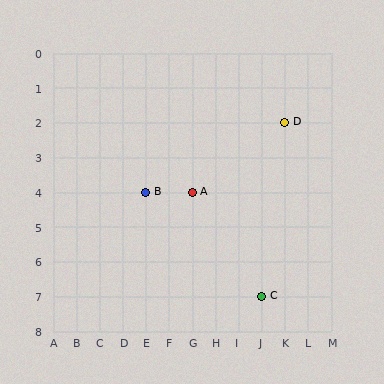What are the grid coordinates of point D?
Point D is at grid coordinates (K, 2).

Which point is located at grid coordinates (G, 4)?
Point A is at (G, 4).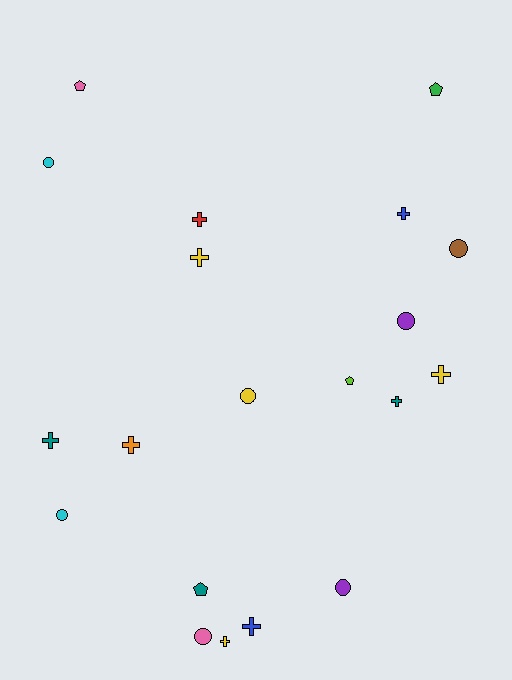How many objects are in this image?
There are 20 objects.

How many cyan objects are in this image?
There are 2 cyan objects.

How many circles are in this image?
There are 7 circles.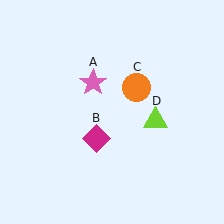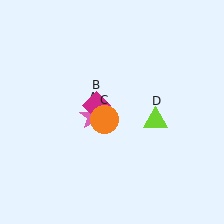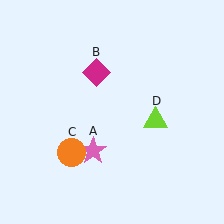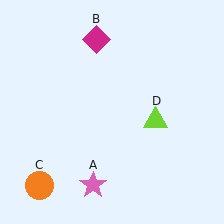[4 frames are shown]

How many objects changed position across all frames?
3 objects changed position: pink star (object A), magenta diamond (object B), orange circle (object C).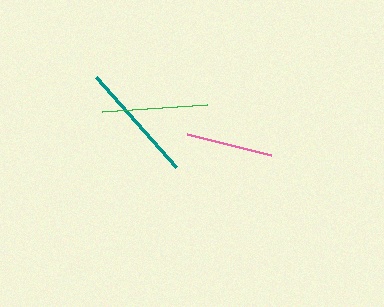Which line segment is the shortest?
The pink line is the shortest at approximately 87 pixels.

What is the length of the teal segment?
The teal segment is approximately 121 pixels long.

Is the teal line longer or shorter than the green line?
The teal line is longer than the green line.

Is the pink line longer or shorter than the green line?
The green line is longer than the pink line.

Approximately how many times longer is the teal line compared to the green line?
The teal line is approximately 1.1 times the length of the green line.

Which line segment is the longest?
The teal line is the longest at approximately 121 pixels.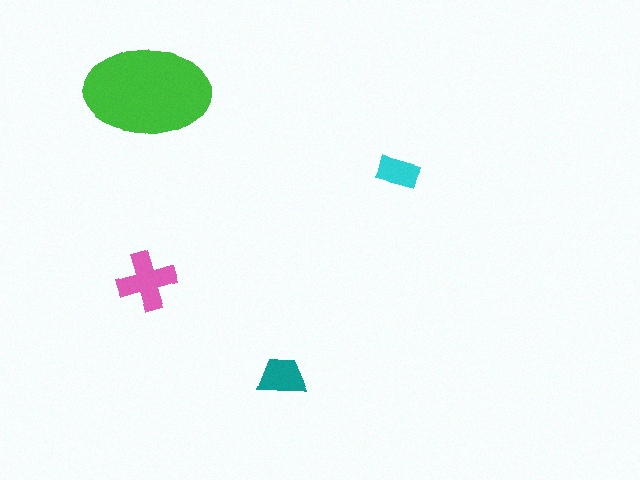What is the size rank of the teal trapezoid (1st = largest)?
3rd.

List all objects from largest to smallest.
The green ellipse, the pink cross, the teal trapezoid, the cyan rectangle.